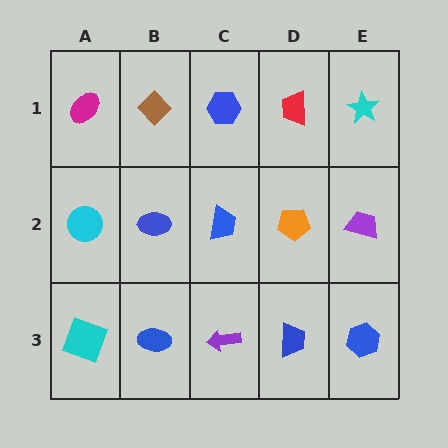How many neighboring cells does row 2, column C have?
4.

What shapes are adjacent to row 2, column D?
A red trapezoid (row 1, column D), a blue trapezoid (row 3, column D), a blue trapezoid (row 2, column C), a purple trapezoid (row 2, column E).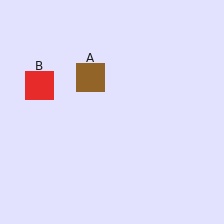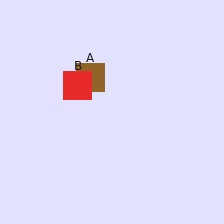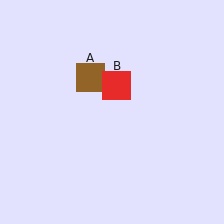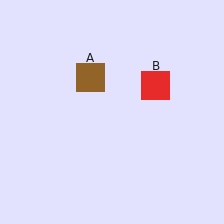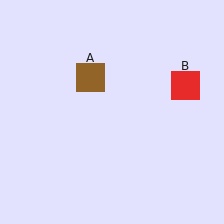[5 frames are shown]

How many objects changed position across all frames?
1 object changed position: red square (object B).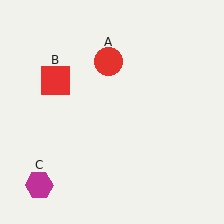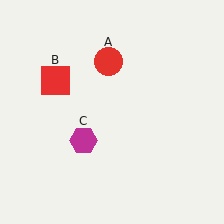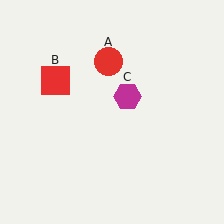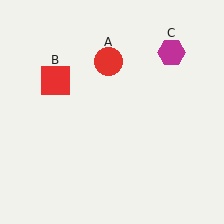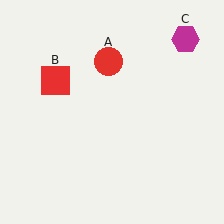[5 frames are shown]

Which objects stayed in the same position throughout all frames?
Red circle (object A) and red square (object B) remained stationary.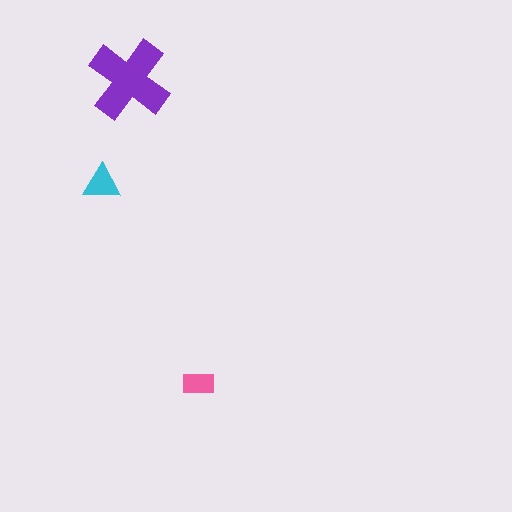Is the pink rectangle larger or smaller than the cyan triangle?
Smaller.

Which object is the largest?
The purple cross.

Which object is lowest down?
The pink rectangle is bottommost.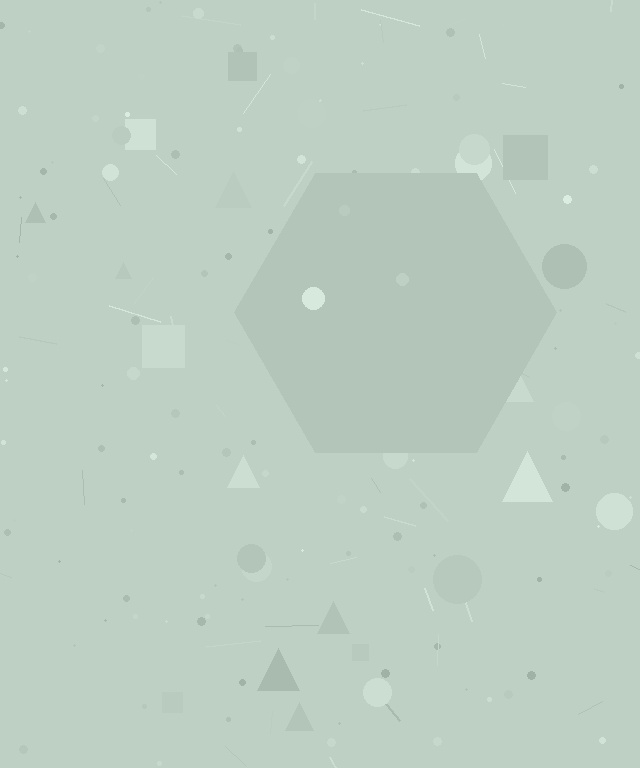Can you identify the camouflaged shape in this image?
The camouflaged shape is a hexagon.